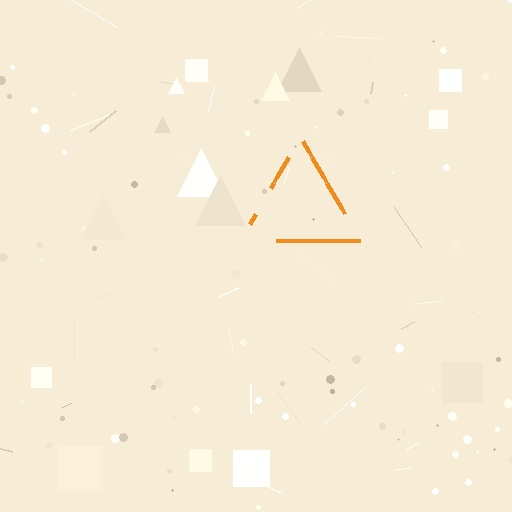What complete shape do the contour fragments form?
The contour fragments form a triangle.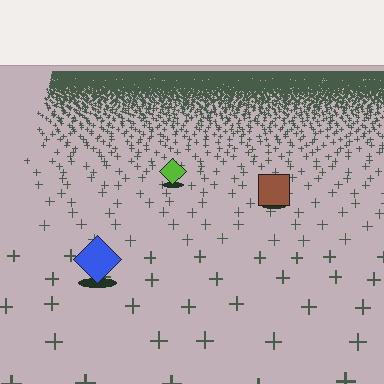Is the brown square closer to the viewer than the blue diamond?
No. The blue diamond is closer — you can tell from the texture gradient: the ground texture is coarser near it.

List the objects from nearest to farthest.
From nearest to farthest: the blue diamond, the brown square, the lime diamond.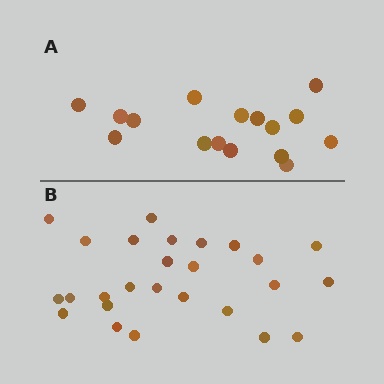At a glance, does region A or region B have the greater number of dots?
Region B (the bottom region) has more dots.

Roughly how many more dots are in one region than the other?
Region B has roughly 10 or so more dots than region A.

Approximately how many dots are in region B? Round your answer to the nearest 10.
About 30 dots. (The exact count is 26, which rounds to 30.)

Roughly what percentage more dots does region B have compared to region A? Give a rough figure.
About 60% more.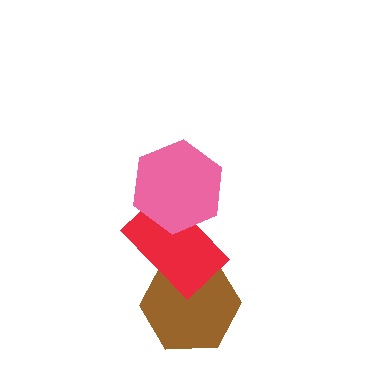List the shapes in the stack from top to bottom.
From top to bottom: the pink hexagon, the red rectangle, the brown hexagon.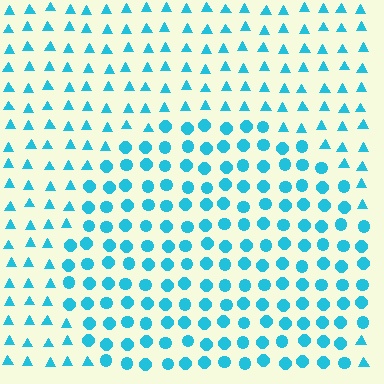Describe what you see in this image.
The image is filled with small cyan elements arranged in a uniform grid. A circle-shaped region contains circles, while the surrounding area contains triangles. The boundary is defined purely by the change in element shape.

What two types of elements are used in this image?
The image uses circles inside the circle region and triangles outside it.